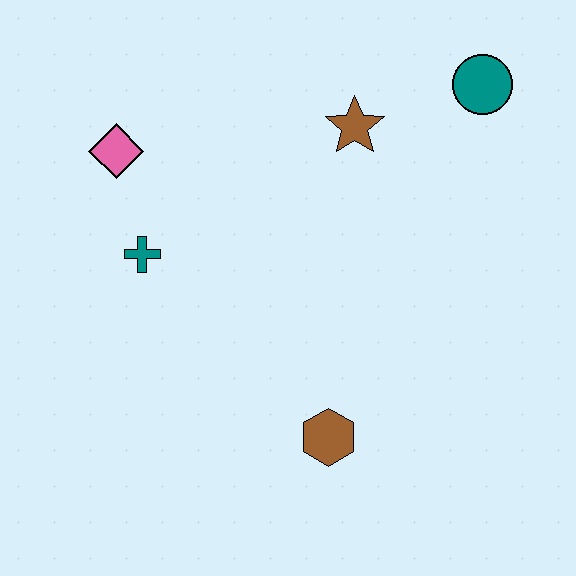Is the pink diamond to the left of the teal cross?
Yes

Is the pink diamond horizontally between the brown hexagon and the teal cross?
No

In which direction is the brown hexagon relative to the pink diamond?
The brown hexagon is below the pink diamond.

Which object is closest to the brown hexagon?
The teal cross is closest to the brown hexagon.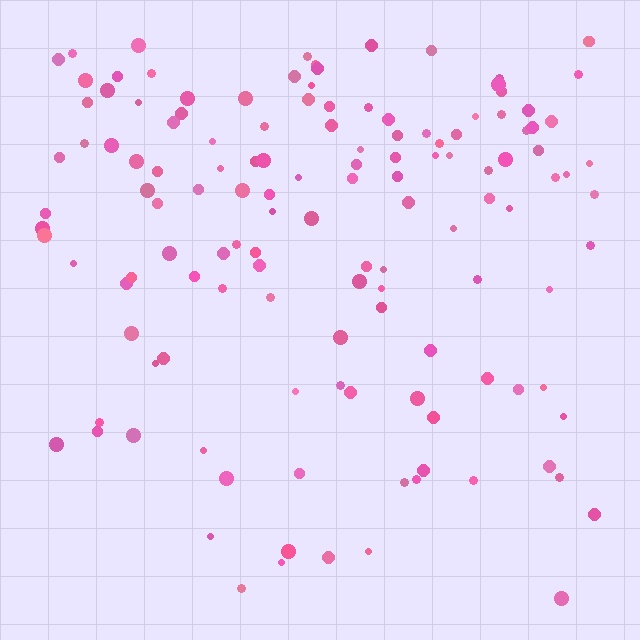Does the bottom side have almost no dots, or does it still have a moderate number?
Still a moderate number, just noticeably fewer than the top.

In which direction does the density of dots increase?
From bottom to top, with the top side densest.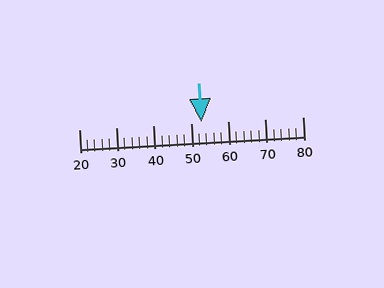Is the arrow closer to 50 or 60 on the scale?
The arrow is closer to 50.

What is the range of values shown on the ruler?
The ruler shows values from 20 to 80.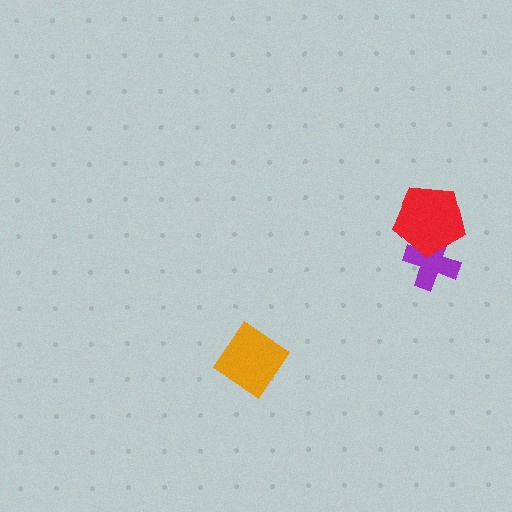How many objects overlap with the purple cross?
1 object overlaps with the purple cross.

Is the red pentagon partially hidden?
No, no other shape covers it.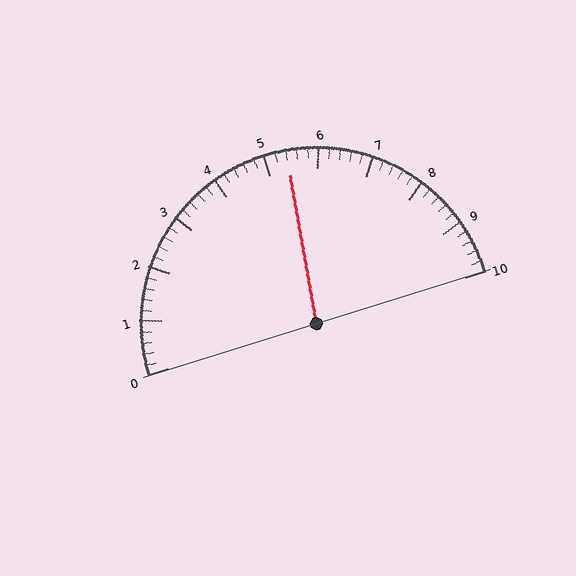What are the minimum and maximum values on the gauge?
The gauge ranges from 0 to 10.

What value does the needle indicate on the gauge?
The needle indicates approximately 5.4.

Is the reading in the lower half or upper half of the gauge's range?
The reading is in the upper half of the range (0 to 10).